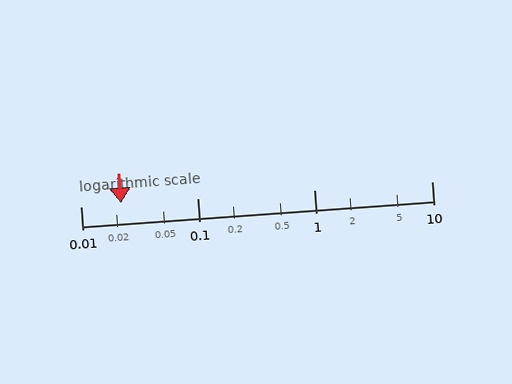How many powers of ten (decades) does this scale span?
The scale spans 3 decades, from 0.01 to 10.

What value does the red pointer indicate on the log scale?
The pointer indicates approximately 0.022.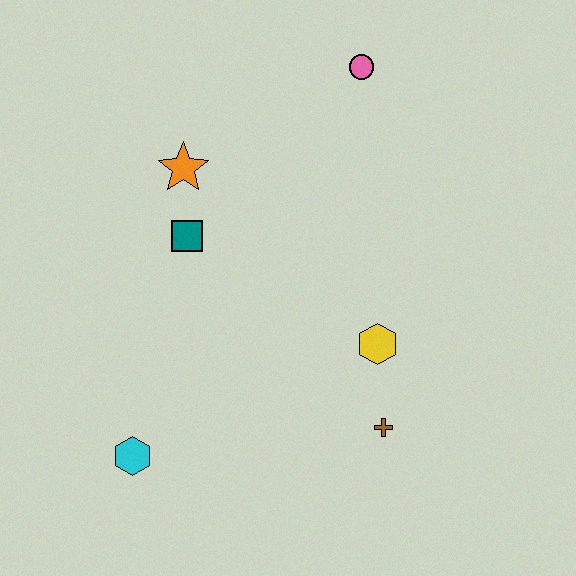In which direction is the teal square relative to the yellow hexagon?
The teal square is to the left of the yellow hexagon.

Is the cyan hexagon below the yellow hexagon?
Yes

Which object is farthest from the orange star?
The brown cross is farthest from the orange star.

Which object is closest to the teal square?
The orange star is closest to the teal square.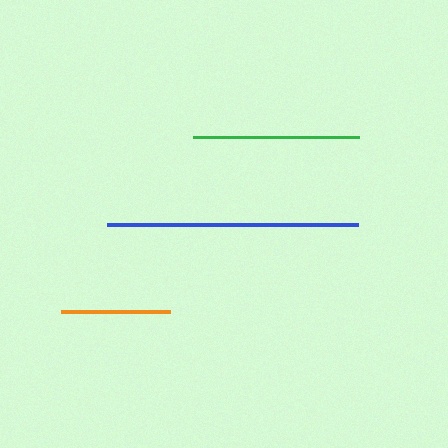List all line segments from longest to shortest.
From longest to shortest: blue, green, orange.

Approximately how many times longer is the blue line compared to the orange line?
The blue line is approximately 2.3 times the length of the orange line.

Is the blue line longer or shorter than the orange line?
The blue line is longer than the orange line.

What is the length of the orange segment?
The orange segment is approximately 109 pixels long.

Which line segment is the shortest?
The orange line is the shortest at approximately 109 pixels.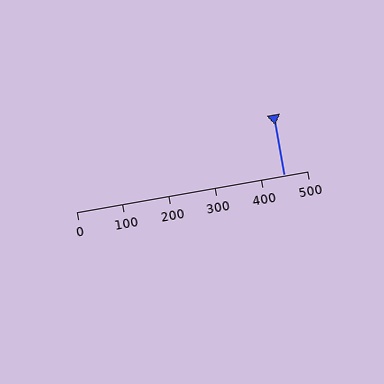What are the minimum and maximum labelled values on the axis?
The axis runs from 0 to 500.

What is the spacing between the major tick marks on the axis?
The major ticks are spaced 100 apart.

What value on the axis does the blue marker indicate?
The marker indicates approximately 450.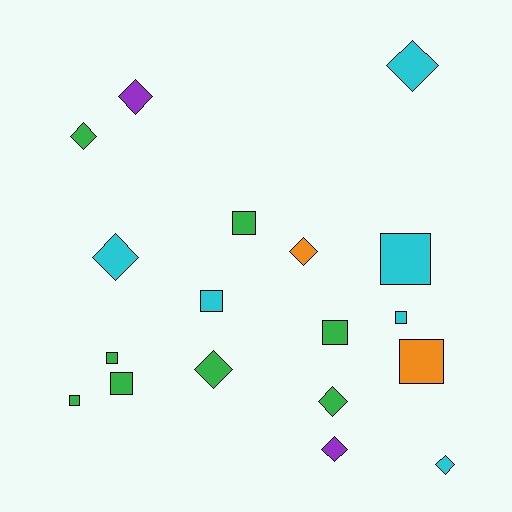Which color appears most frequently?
Green, with 8 objects.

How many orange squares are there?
There is 1 orange square.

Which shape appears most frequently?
Diamond, with 9 objects.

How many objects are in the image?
There are 18 objects.